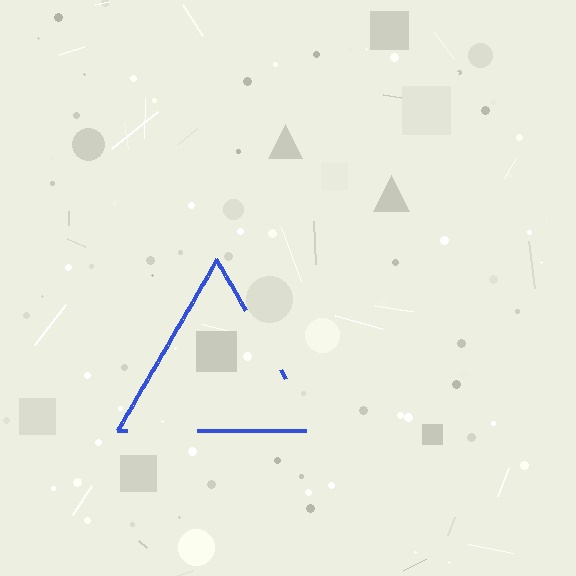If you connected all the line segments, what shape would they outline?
They would outline a triangle.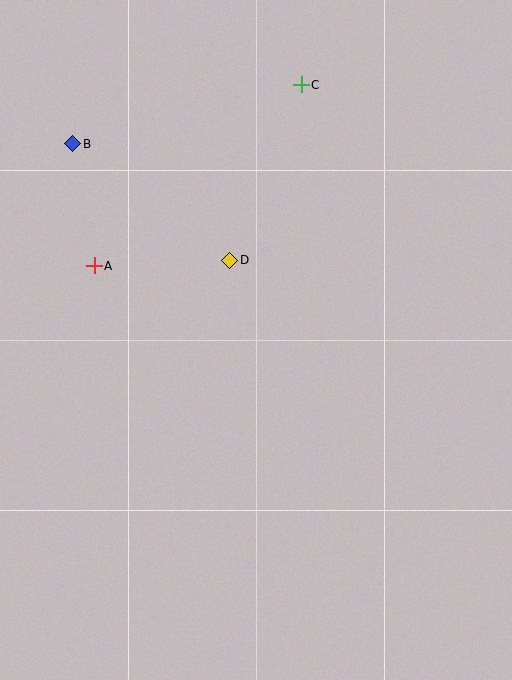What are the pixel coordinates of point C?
Point C is at (301, 85).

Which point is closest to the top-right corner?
Point C is closest to the top-right corner.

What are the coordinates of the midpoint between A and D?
The midpoint between A and D is at (162, 263).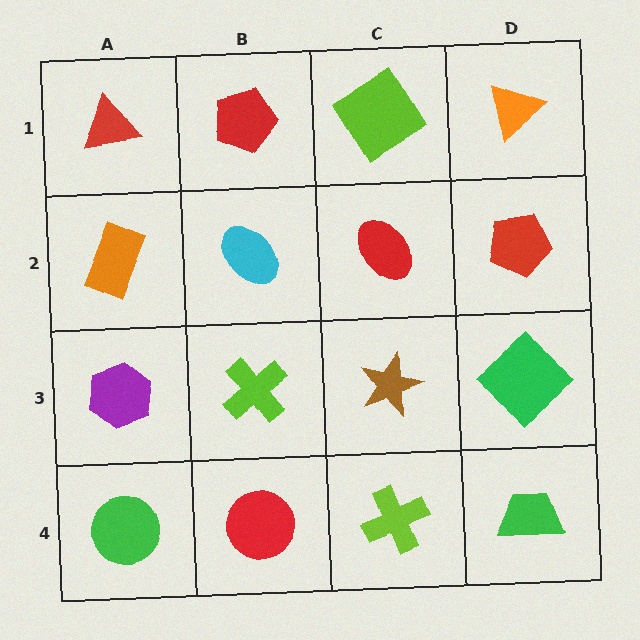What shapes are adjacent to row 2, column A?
A red triangle (row 1, column A), a purple hexagon (row 3, column A), a cyan ellipse (row 2, column B).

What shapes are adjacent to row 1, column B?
A cyan ellipse (row 2, column B), a red triangle (row 1, column A), a lime diamond (row 1, column C).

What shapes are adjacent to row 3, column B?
A cyan ellipse (row 2, column B), a red circle (row 4, column B), a purple hexagon (row 3, column A), a brown star (row 3, column C).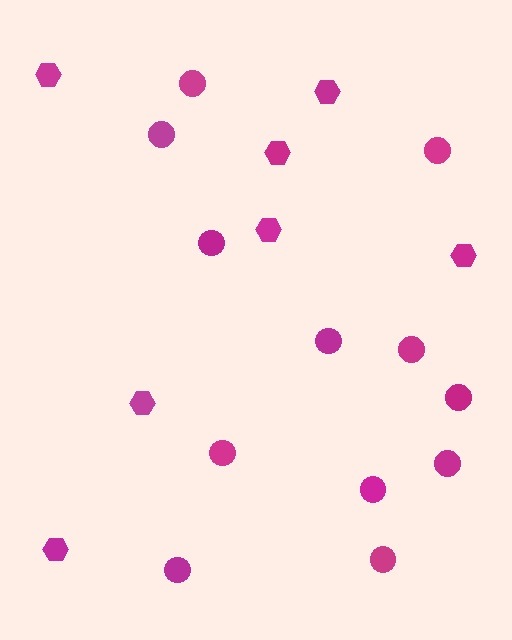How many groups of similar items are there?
There are 2 groups: one group of circles (12) and one group of hexagons (7).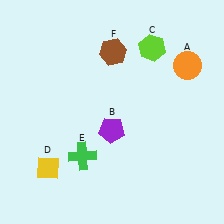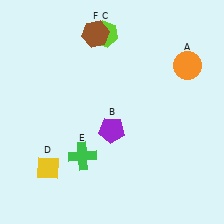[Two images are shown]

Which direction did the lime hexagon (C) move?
The lime hexagon (C) moved left.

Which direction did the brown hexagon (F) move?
The brown hexagon (F) moved up.